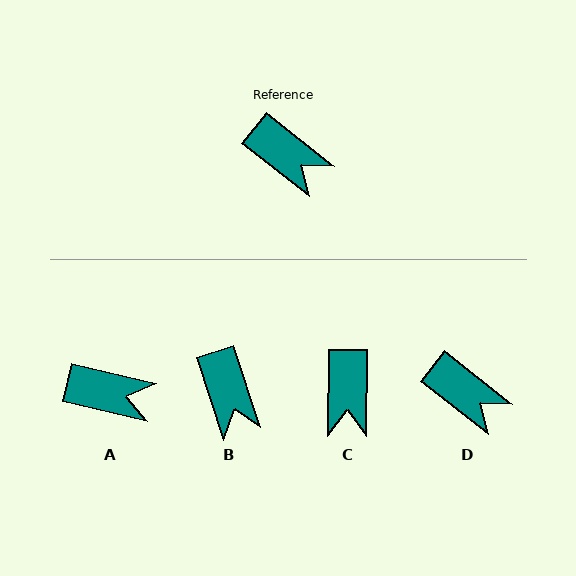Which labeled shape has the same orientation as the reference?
D.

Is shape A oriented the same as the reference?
No, it is off by about 25 degrees.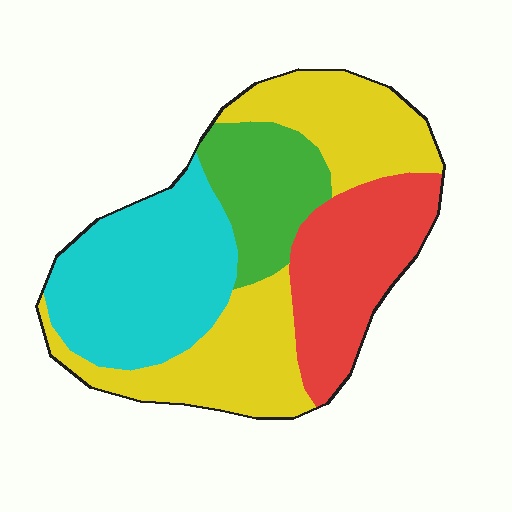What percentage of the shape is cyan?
Cyan covers 29% of the shape.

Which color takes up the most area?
Yellow, at roughly 35%.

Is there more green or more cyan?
Cyan.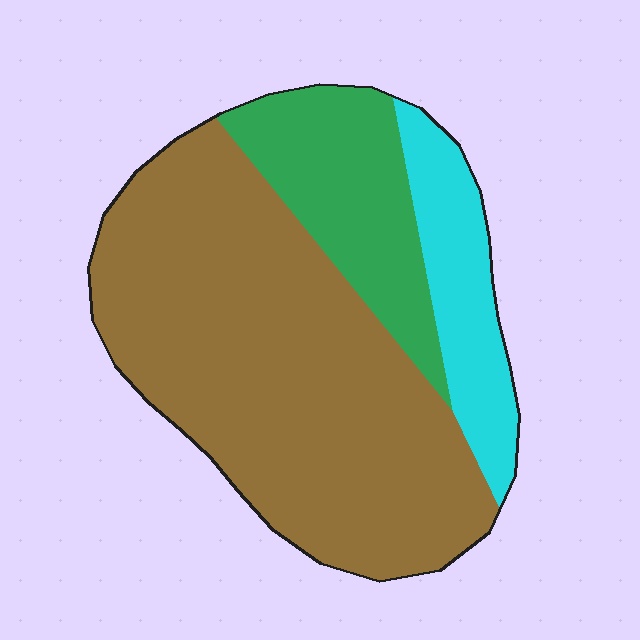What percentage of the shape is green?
Green covers around 20% of the shape.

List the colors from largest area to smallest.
From largest to smallest: brown, green, cyan.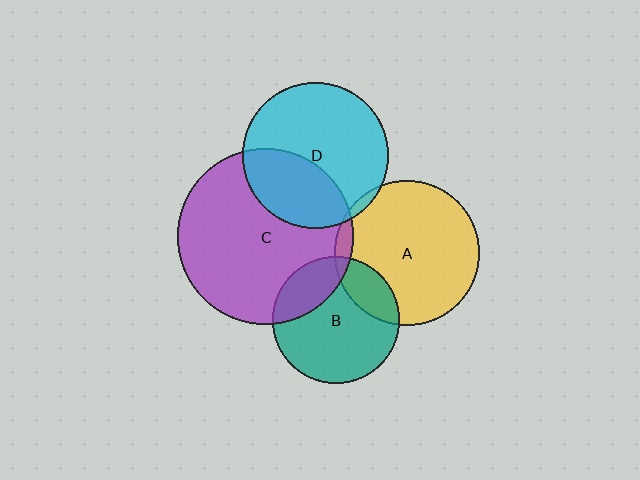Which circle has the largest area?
Circle C (purple).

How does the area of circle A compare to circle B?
Approximately 1.3 times.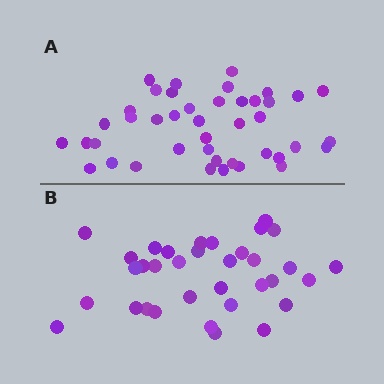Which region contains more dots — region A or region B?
Region A (the top region) has more dots.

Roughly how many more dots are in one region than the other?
Region A has roughly 8 or so more dots than region B.